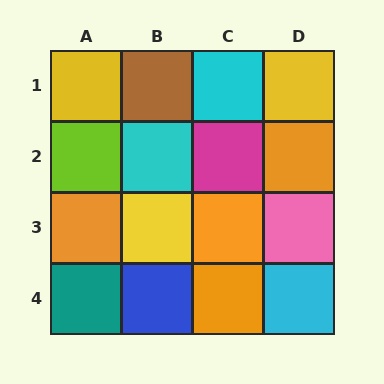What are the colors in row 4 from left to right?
Teal, blue, orange, cyan.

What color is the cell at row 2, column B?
Cyan.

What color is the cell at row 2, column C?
Magenta.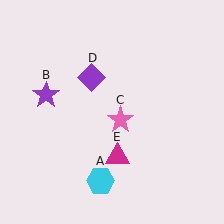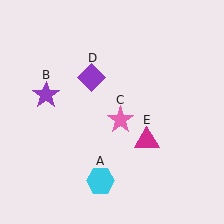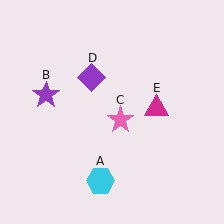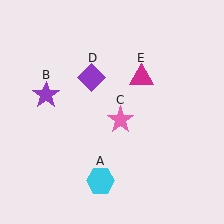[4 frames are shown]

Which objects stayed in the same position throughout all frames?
Cyan hexagon (object A) and purple star (object B) and pink star (object C) and purple diamond (object D) remained stationary.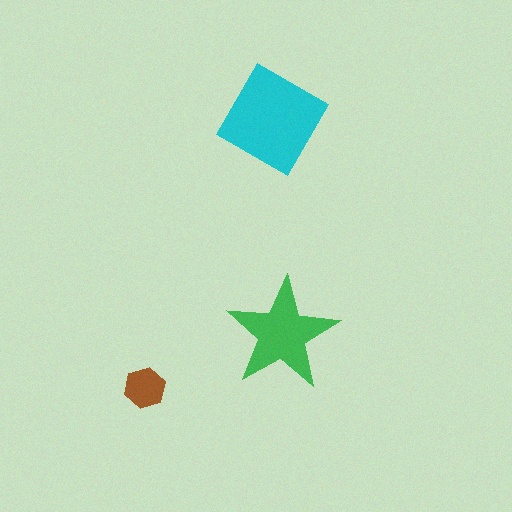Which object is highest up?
The cyan diamond is topmost.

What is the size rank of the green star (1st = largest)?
2nd.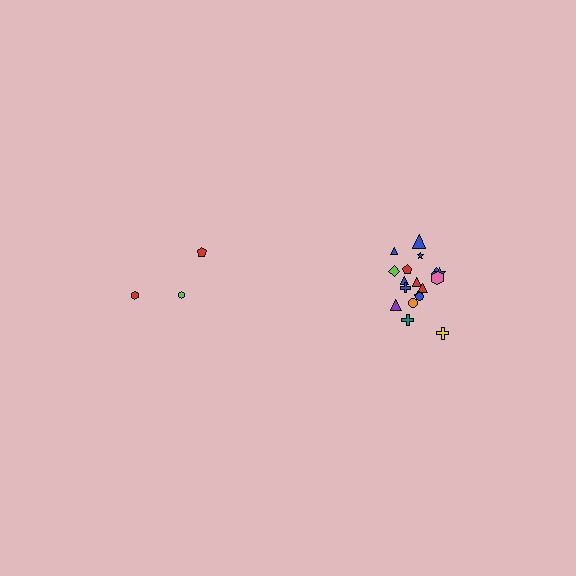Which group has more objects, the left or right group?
The right group.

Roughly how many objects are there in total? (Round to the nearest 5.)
Roughly 20 objects in total.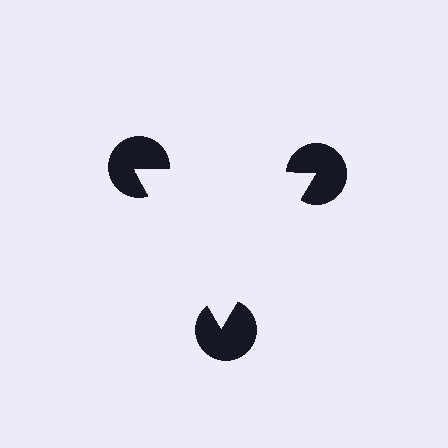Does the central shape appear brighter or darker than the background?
It typically appears slightly brighter than the background, even though no actual brightness change is drawn.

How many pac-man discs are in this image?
There are 3 — one at each vertex of the illusory triangle.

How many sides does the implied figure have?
3 sides.